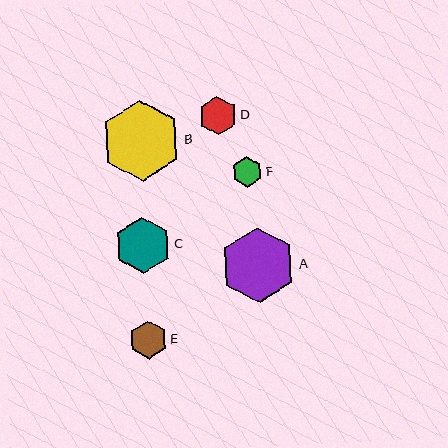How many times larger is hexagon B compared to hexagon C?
Hexagon B is approximately 1.4 times the size of hexagon C.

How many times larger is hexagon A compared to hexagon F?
Hexagon A is approximately 2.4 times the size of hexagon F.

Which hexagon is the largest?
Hexagon B is the largest with a size of approximately 80 pixels.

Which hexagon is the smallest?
Hexagon F is the smallest with a size of approximately 31 pixels.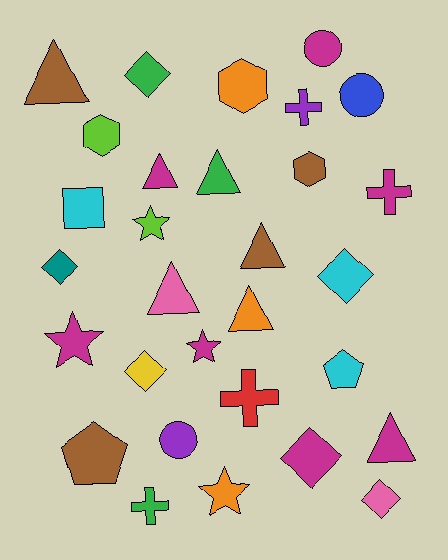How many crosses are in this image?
There are 4 crosses.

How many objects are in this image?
There are 30 objects.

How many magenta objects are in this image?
There are 7 magenta objects.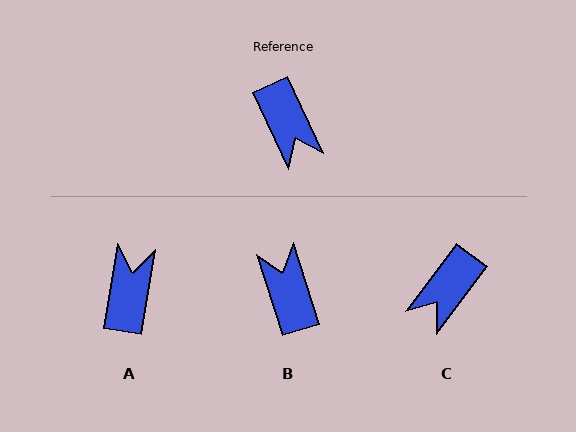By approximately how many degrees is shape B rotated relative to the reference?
Approximately 173 degrees counter-clockwise.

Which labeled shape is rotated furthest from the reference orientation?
B, about 173 degrees away.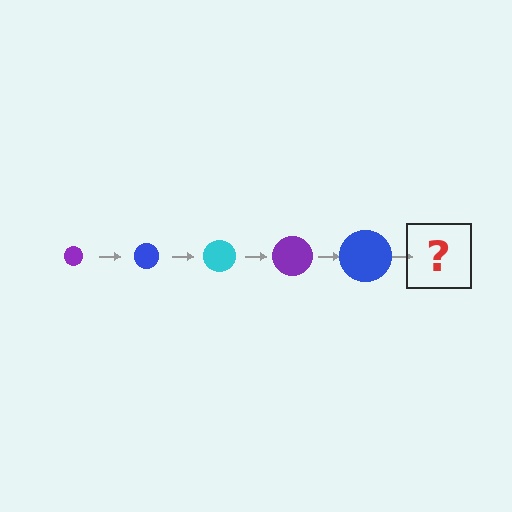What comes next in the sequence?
The next element should be a cyan circle, larger than the previous one.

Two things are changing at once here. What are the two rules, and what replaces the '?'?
The two rules are that the circle grows larger each step and the color cycles through purple, blue, and cyan. The '?' should be a cyan circle, larger than the previous one.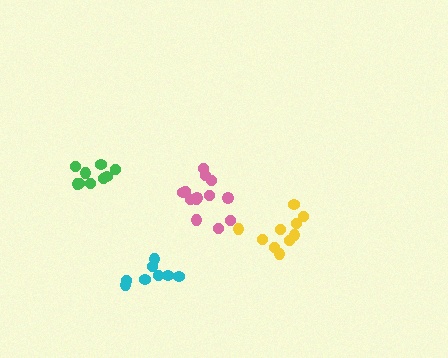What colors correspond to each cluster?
The clusters are colored: yellow, cyan, green, pink.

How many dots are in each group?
Group 1: 10 dots, Group 2: 8 dots, Group 3: 9 dots, Group 4: 13 dots (40 total).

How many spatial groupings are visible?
There are 4 spatial groupings.